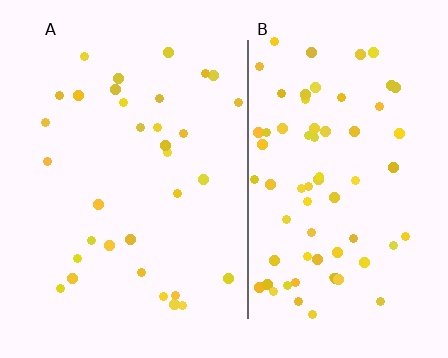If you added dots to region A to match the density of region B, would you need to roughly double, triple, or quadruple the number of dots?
Approximately double.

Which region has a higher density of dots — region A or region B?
B (the right).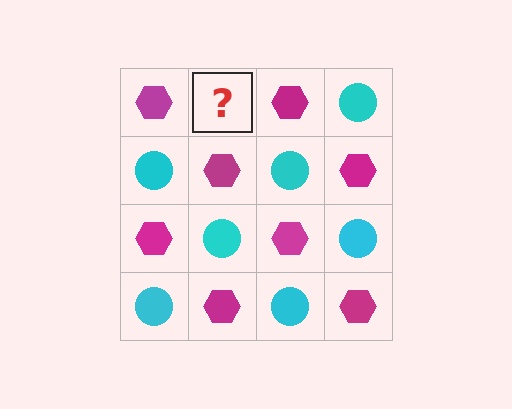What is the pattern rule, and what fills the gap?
The rule is that it alternates magenta hexagon and cyan circle in a checkerboard pattern. The gap should be filled with a cyan circle.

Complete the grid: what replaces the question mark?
The question mark should be replaced with a cyan circle.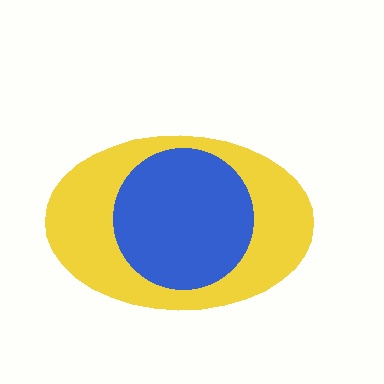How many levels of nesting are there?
2.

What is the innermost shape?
The blue circle.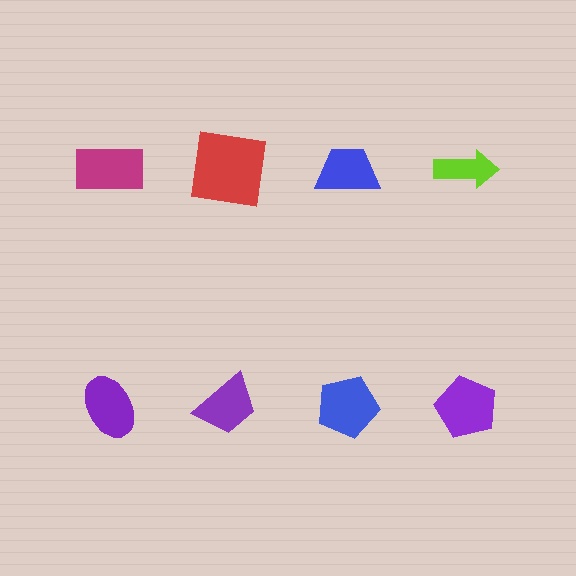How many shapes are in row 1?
4 shapes.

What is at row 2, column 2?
A purple trapezoid.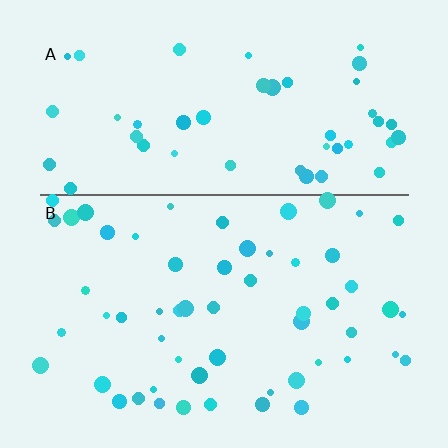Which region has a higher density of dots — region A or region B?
B (the bottom).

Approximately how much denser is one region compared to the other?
Approximately 1.1× — region B over region A.